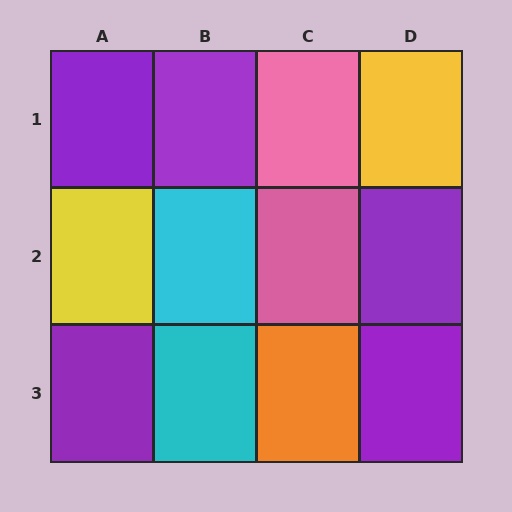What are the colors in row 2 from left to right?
Yellow, cyan, pink, purple.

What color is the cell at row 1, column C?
Pink.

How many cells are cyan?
2 cells are cyan.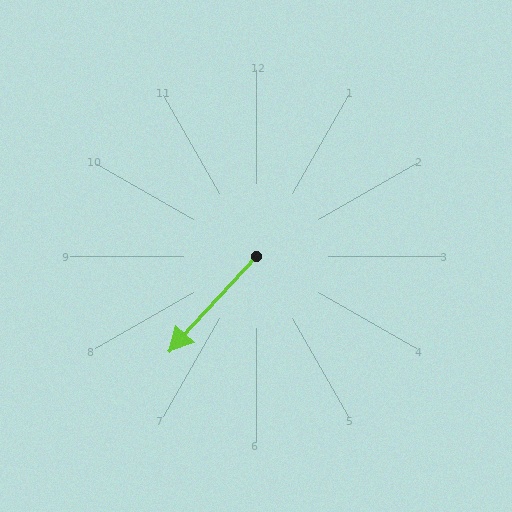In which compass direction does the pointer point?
Southwest.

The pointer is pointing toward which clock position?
Roughly 7 o'clock.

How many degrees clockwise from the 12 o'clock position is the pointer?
Approximately 222 degrees.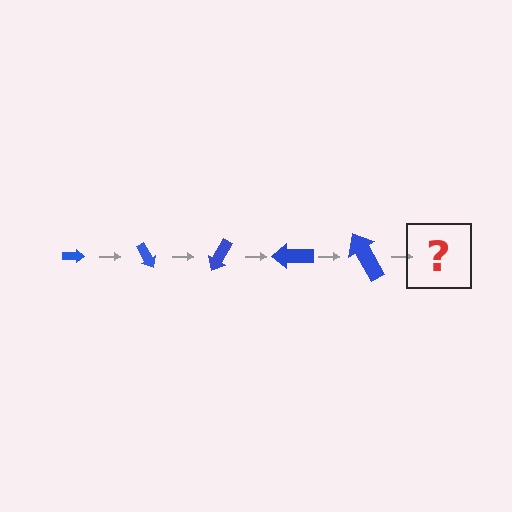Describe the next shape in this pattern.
It should be an arrow, larger than the previous one and rotated 300 degrees from the start.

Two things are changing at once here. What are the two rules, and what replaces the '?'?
The two rules are that the arrow grows larger each step and it rotates 60 degrees each step. The '?' should be an arrow, larger than the previous one and rotated 300 degrees from the start.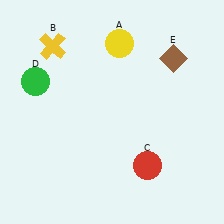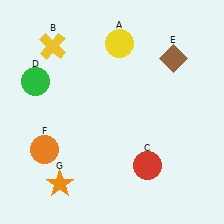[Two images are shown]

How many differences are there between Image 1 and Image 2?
There are 2 differences between the two images.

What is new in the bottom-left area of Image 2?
An orange circle (F) was added in the bottom-left area of Image 2.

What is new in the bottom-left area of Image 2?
An orange star (G) was added in the bottom-left area of Image 2.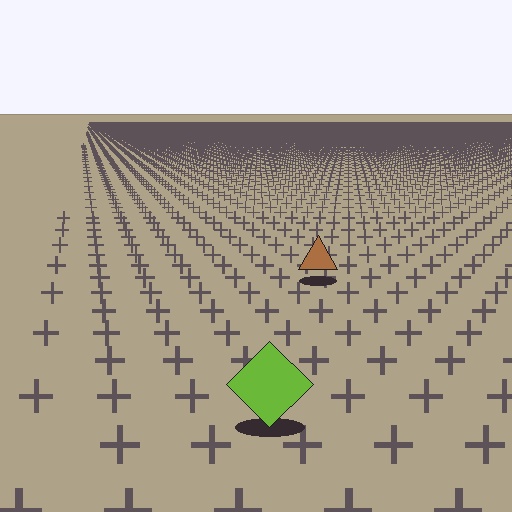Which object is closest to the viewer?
The lime diamond is closest. The texture marks near it are larger and more spread out.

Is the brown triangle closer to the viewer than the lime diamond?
No. The lime diamond is closer — you can tell from the texture gradient: the ground texture is coarser near it.